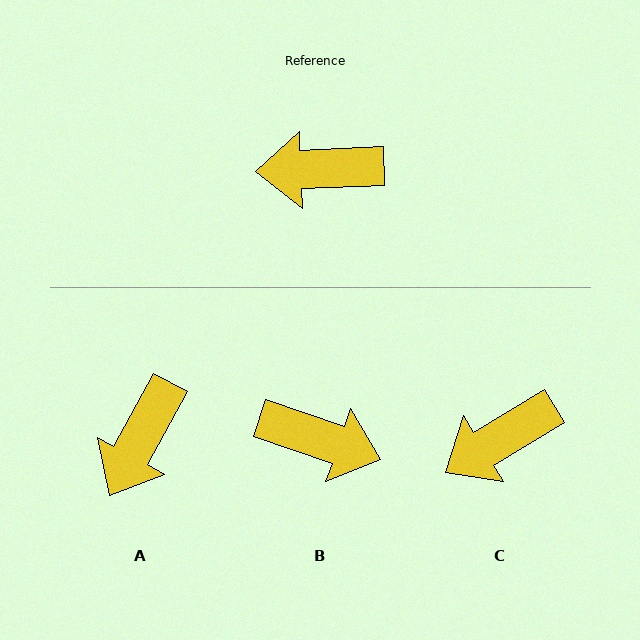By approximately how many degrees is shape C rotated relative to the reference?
Approximately 29 degrees counter-clockwise.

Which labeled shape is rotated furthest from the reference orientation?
B, about 159 degrees away.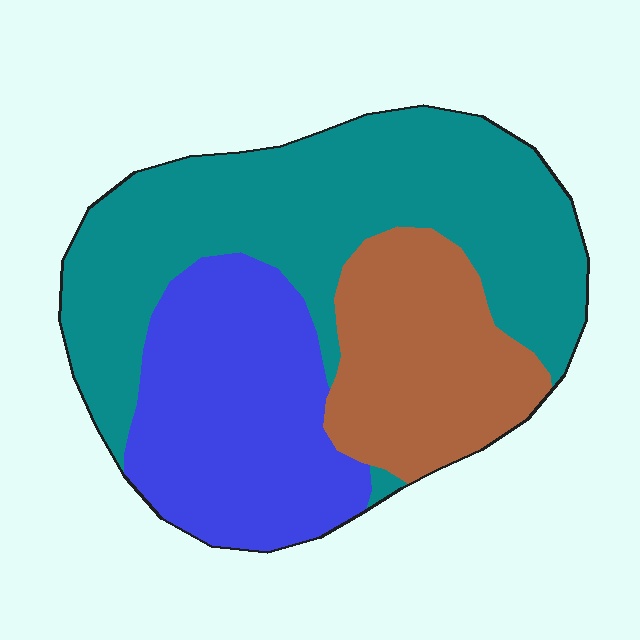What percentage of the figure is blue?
Blue covers around 30% of the figure.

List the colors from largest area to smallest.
From largest to smallest: teal, blue, brown.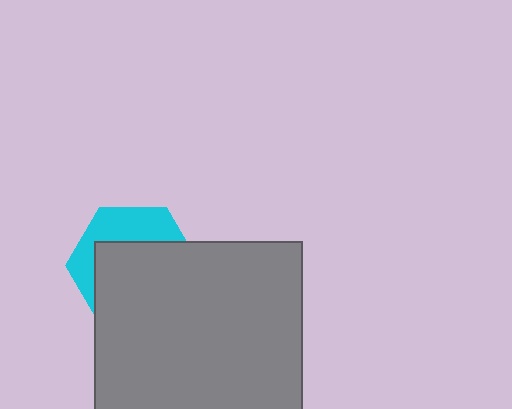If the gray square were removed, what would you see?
You would see the complete cyan hexagon.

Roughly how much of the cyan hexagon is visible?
A small part of it is visible (roughly 35%).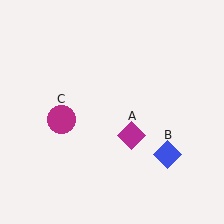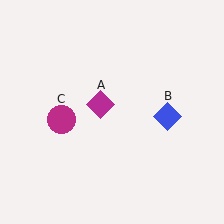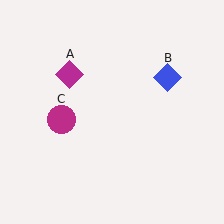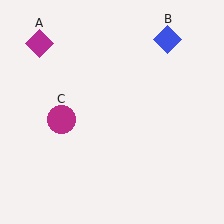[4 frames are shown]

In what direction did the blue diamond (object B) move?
The blue diamond (object B) moved up.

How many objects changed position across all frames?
2 objects changed position: magenta diamond (object A), blue diamond (object B).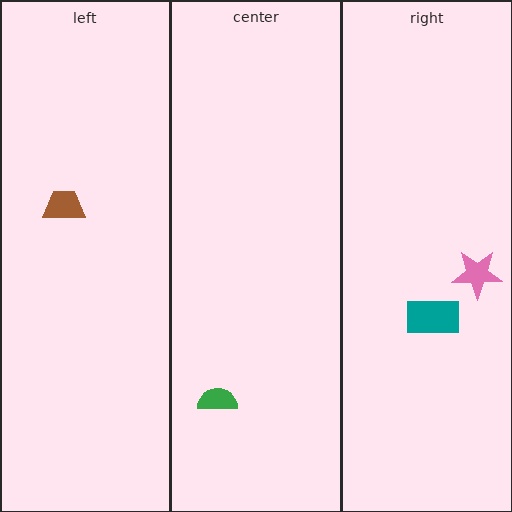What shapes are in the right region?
The pink star, the teal rectangle.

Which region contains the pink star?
The right region.